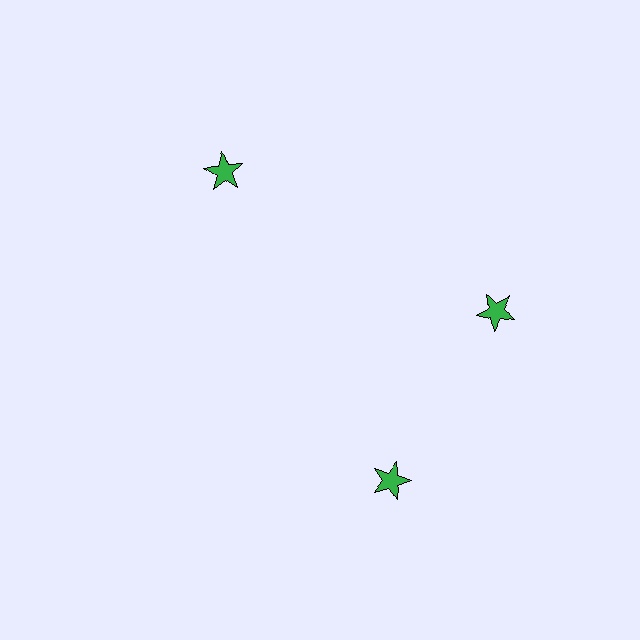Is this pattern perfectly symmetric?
No. The 3 green stars are arranged in a ring, but one element near the 7 o'clock position is rotated out of alignment along the ring, breaking the 3-fold rotational symmetry.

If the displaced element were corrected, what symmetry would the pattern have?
It would have 3-fold rotational symmetry — the pattern would map onto itself every 120 degrees.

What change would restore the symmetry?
The symmetry would be restored by rotating it back into even spacing with its neighbors so that all 3 stars sit at equal angles and equal distance from the center.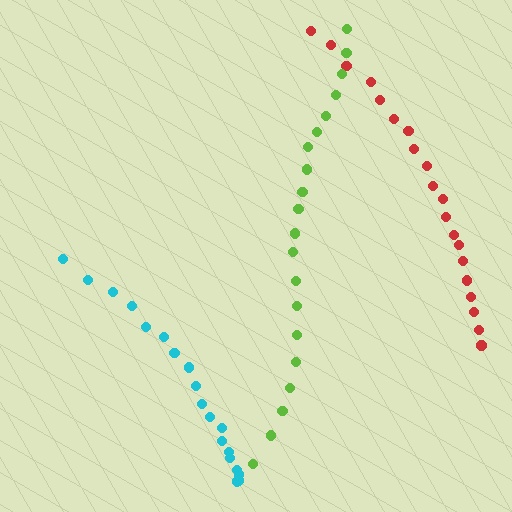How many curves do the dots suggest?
There are 3 distinct paths.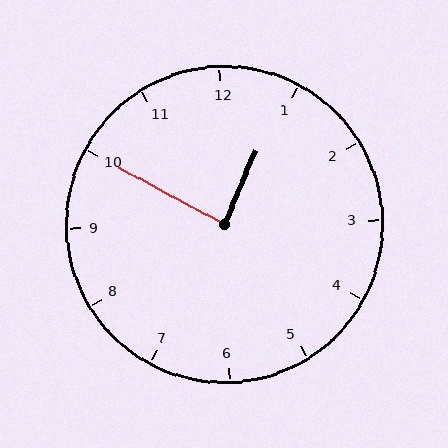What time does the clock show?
12:50.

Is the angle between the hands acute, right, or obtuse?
It is right.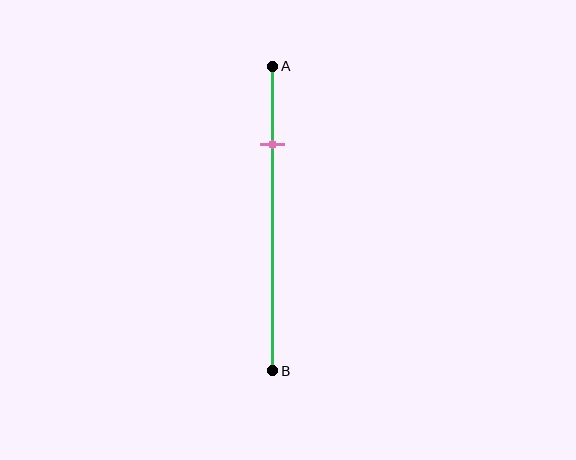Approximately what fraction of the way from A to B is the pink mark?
The pink mark is approximately 25% of the way from A to B.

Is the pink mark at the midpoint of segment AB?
No, the mark is at about 25% from A, not at the 50% midpoint.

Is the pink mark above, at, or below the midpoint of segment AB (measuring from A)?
The pink mark is above the midpoint of segment AB.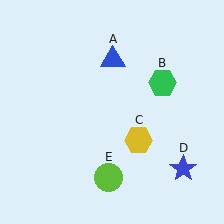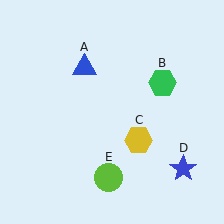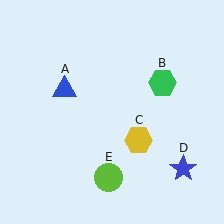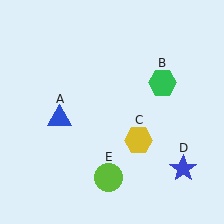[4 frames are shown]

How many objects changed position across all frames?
1 object changed position: blue triangle (object A).